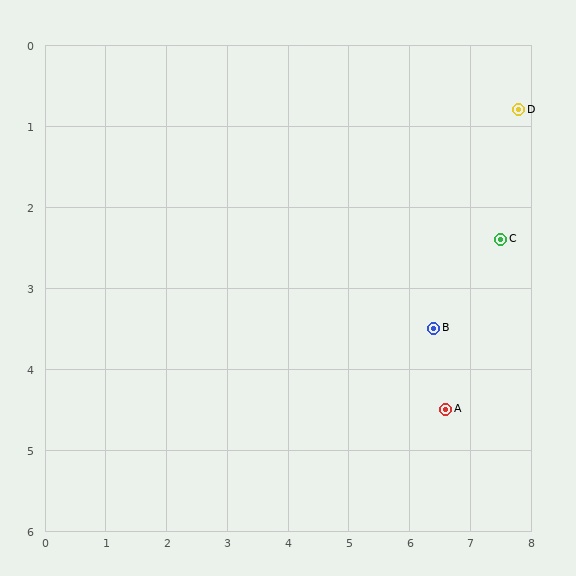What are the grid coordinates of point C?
Point C is at approximately (7.5, 2.4).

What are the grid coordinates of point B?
Point B is at approximately (6.4, 3.5).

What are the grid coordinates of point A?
Point A is at approximately (6.6, 4.5).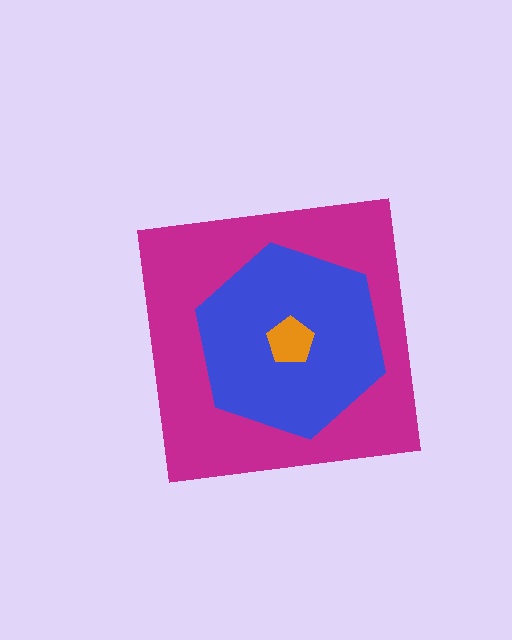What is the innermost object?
The orange pentagon.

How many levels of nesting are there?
3.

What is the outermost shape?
The magenta square.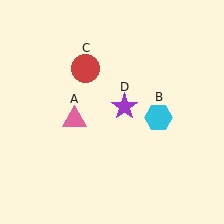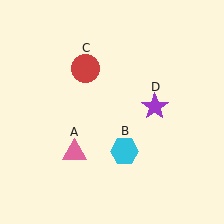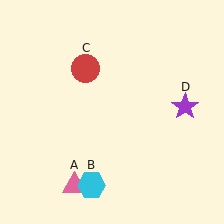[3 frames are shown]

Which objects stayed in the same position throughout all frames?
Red circle (object C) remained stationary.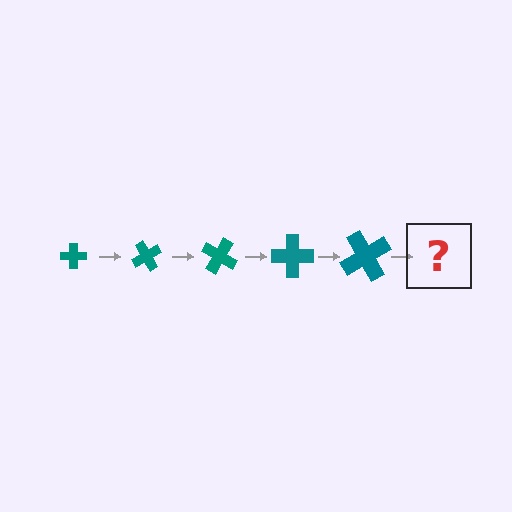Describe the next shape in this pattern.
It should be a cross, larger than the previous one and rotated 300 degrees from the start.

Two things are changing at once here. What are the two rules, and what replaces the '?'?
The two rules are that the cross grows larger each step and it rotates 60 degrees each step. The '?' should be a cross, larger than the previous one and rotated 300 degrees from the start.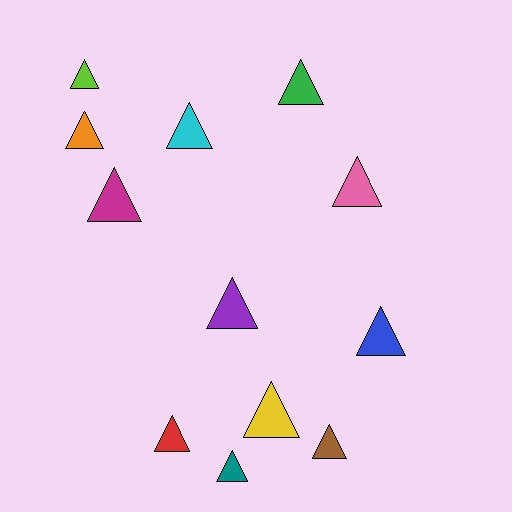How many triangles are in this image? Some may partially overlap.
There are 12 triangles.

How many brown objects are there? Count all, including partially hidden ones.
There is 1 brown object.